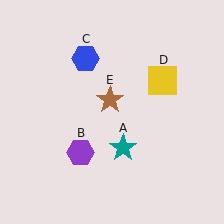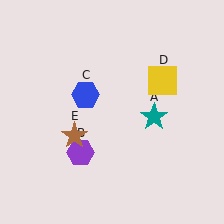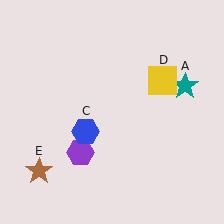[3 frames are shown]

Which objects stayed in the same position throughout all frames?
Purple hexagon (object B) and yellow square (object D) remained stationary.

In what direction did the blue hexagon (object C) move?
The blue hexagon (object C) moved down.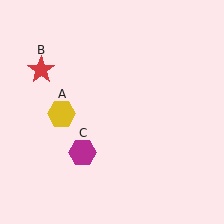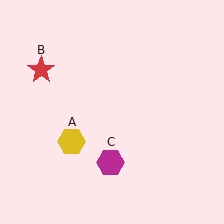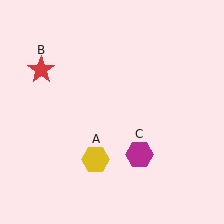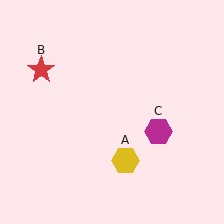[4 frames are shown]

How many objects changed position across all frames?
2 objects changed position: yellow hexagon (object A), magenta hexagon (object C).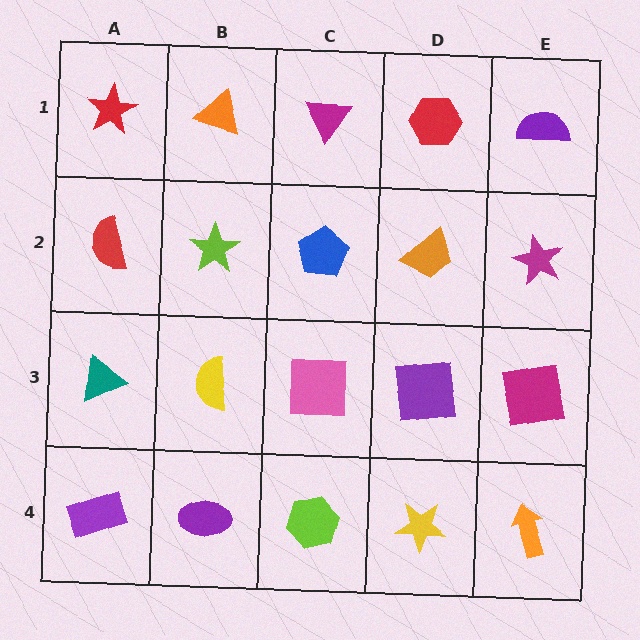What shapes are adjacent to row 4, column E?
A magenta square (row 3, column E), a yellow star (row 4, column D).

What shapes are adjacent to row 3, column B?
A lime star (row 2, column B), a purple ellipse (row 4, column B), a teal triangle (row 3, column A), a pink square (row 3, column C).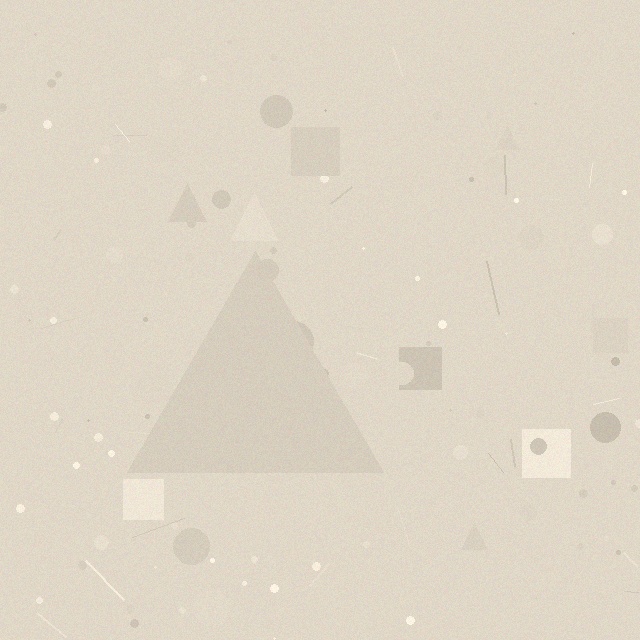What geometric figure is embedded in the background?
A triangle is embedded in the background.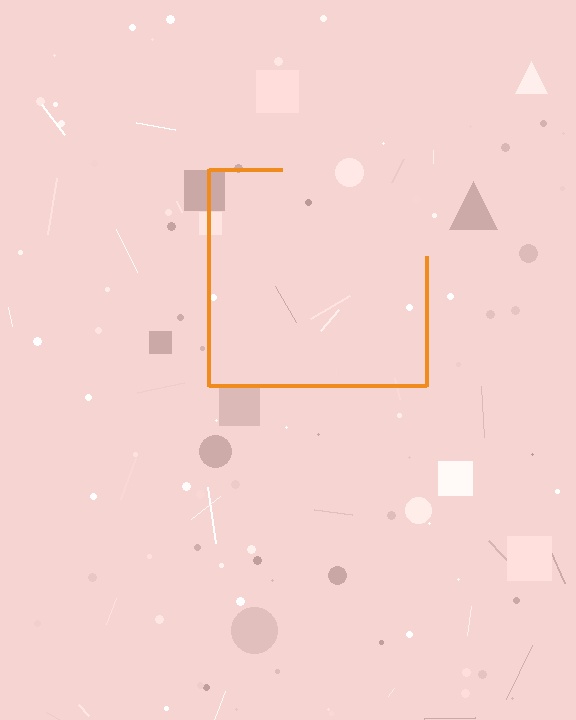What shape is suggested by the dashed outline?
The dashed outline suggests a square.